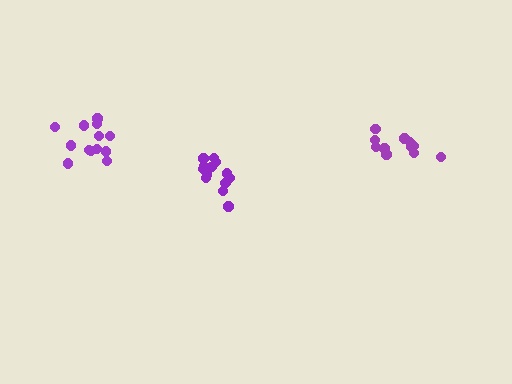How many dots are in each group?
Group 1: 11 dots, Group 2: 13 dots, Group 3: 13 dots (37 total).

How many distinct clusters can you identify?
There are 3 distinct clusters.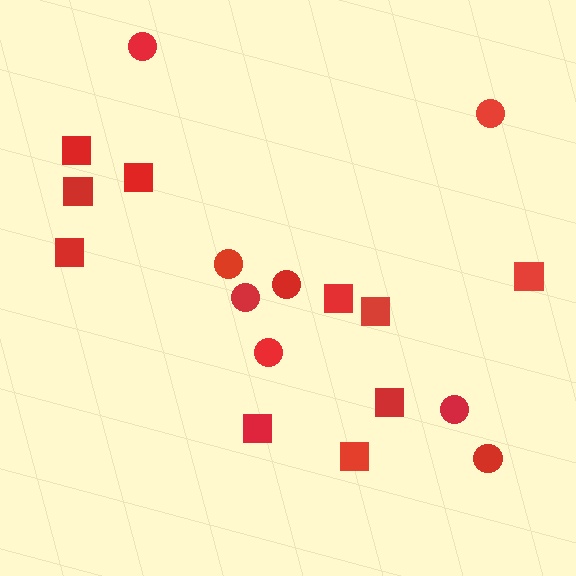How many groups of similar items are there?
There are 2 groups: one group of circles (8) and one group of squares (10).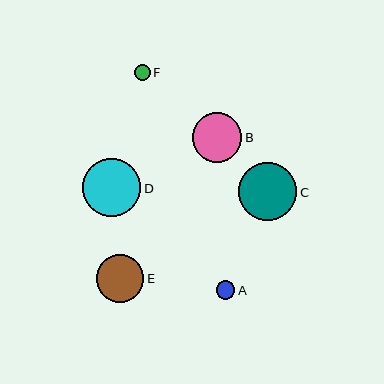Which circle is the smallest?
Circle F is the smallest with a size of approximately 16 pixels.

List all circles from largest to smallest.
From largest to smallest: D, C, B, E, A, F.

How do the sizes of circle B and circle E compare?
Circle B and circle E are approximately the same size.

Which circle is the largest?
Circle D is the largest with a size of approximately 59 pixels.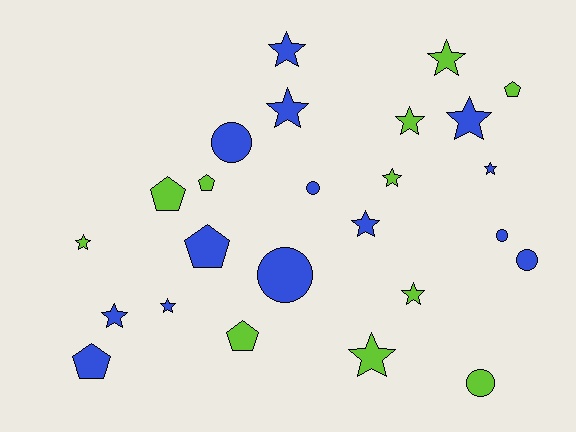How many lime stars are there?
There are 6 lime stars.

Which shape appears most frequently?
Star, with 13 objects.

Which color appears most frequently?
Blue, with 14 objects.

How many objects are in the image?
There are 25 objects.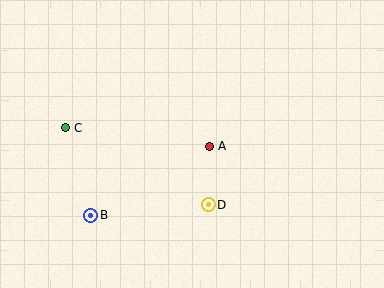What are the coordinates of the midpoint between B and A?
The midpoint between B and A is at (150, 181).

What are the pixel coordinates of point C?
Point C is at (65, 128).